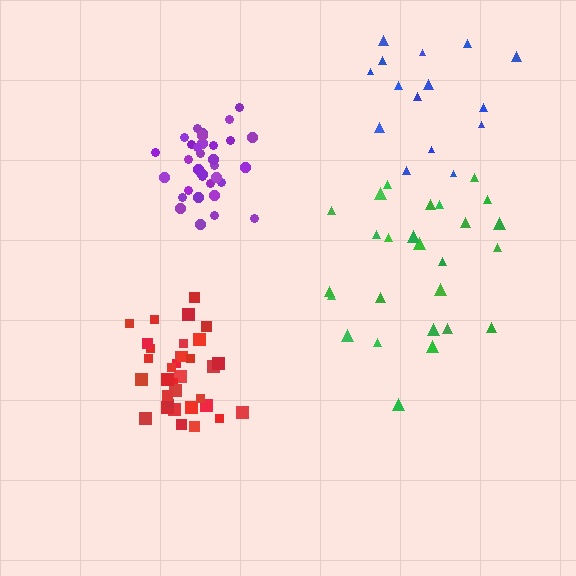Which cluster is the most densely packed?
Purple.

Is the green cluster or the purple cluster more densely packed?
Purple.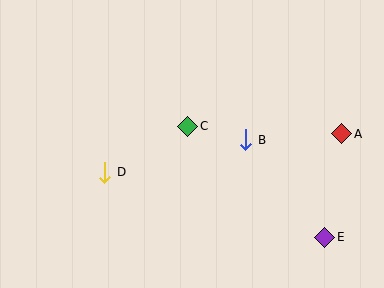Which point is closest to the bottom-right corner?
Point E is closest to the bottom-right corner.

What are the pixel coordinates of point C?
Point C is at (188, 126).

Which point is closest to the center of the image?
Point C at (188, 126) is closest to the center.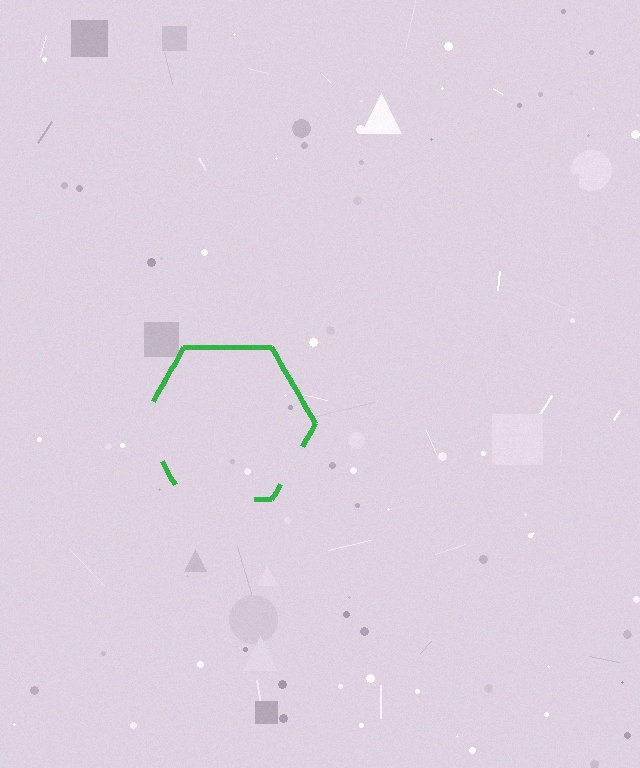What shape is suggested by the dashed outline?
The dashed outline suggests a hexagon.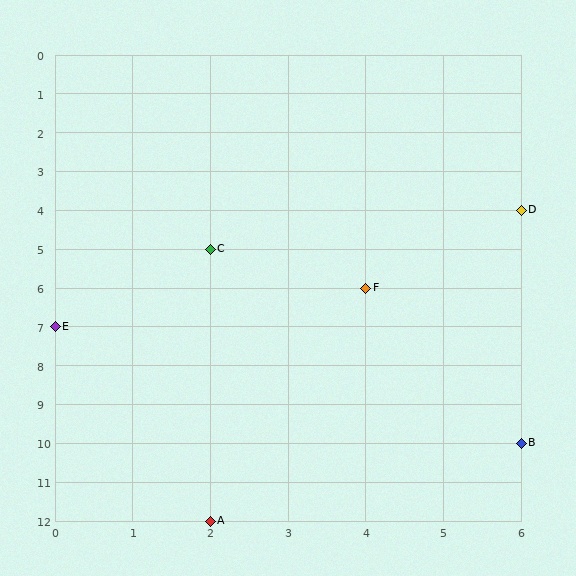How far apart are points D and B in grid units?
Points D and B are 6 rows apart.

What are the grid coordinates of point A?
Point A is at grid coordinates (2, 12).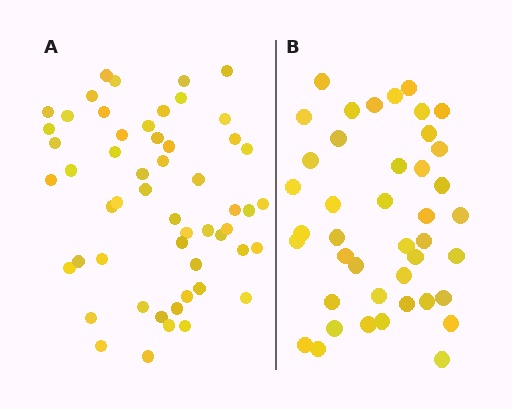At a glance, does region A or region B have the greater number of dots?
Region A (the left region) has more dots.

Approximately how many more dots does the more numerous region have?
Region A has roughly 12 or so more dots than region B.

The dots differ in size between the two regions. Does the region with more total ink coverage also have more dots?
No. Region B has more total ink coverage because its dots are larger, but region A actually contains more individual dots. Total area can be misleading — the number of items is what matters here.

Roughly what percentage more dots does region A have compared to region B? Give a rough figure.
About 30% more.